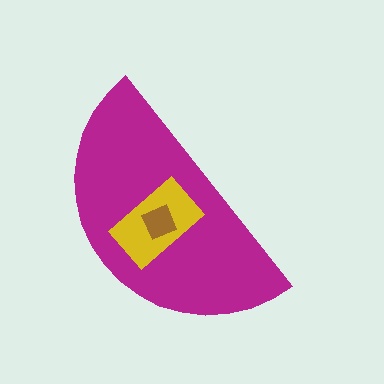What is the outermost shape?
The magenta semicircle.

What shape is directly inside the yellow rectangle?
The brown diamond.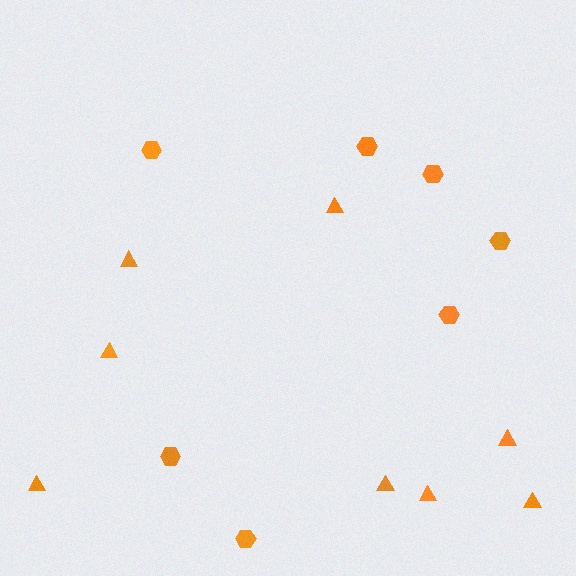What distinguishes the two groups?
There are 2 groups: one group of triangles (8) and one group of hexagons (7).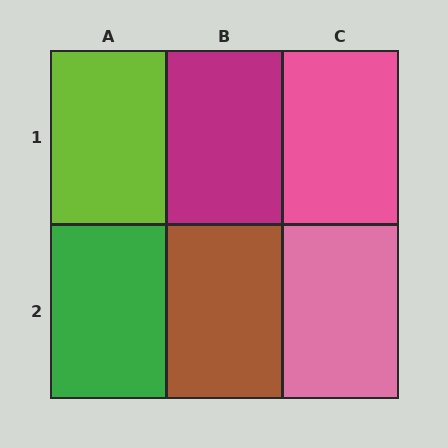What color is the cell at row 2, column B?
Brown.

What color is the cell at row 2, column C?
Pink.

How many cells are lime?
1 cell is lime.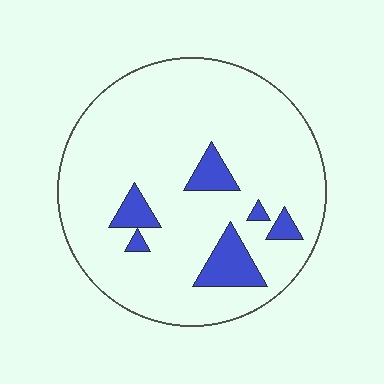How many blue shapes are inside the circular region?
6.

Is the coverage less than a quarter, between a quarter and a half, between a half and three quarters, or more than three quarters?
Less than a quarter.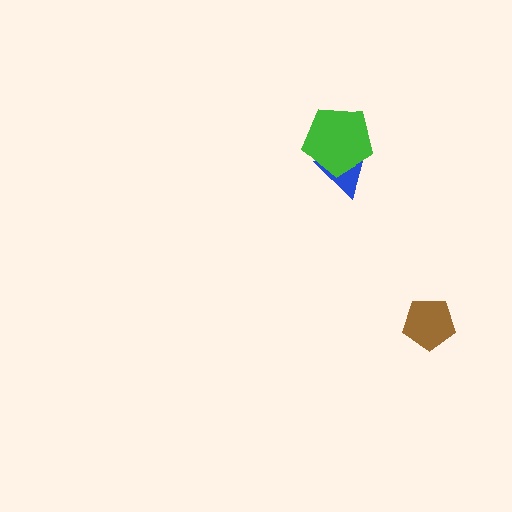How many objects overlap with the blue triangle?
1 object overlaps with the blue triangle.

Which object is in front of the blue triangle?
The green pentagon is in front of the blue triangle.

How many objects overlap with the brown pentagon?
0 objects overlap with the brown pentagon.